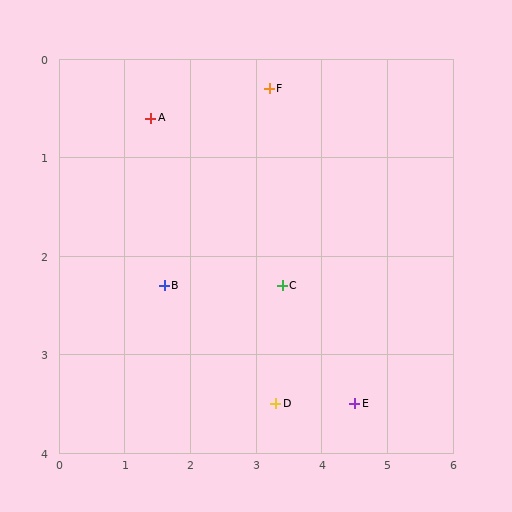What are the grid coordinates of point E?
Point E is at approximately (4.5, 3.5).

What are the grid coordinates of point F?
Point F is at approximately (3.2, 0.3).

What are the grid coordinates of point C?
Point C is at approximately (3.4, 2.3).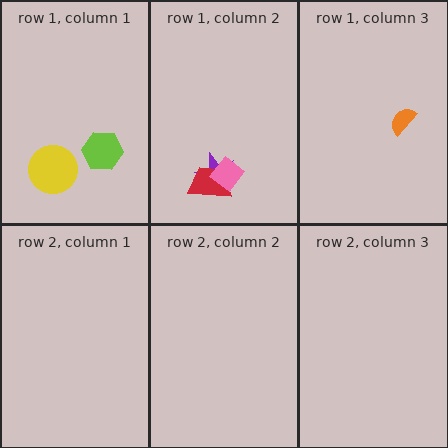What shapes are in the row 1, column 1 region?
The lime hexagon, the yellow circle.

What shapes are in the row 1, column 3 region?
The orange semicircle.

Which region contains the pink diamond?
The row 1, column 2 region.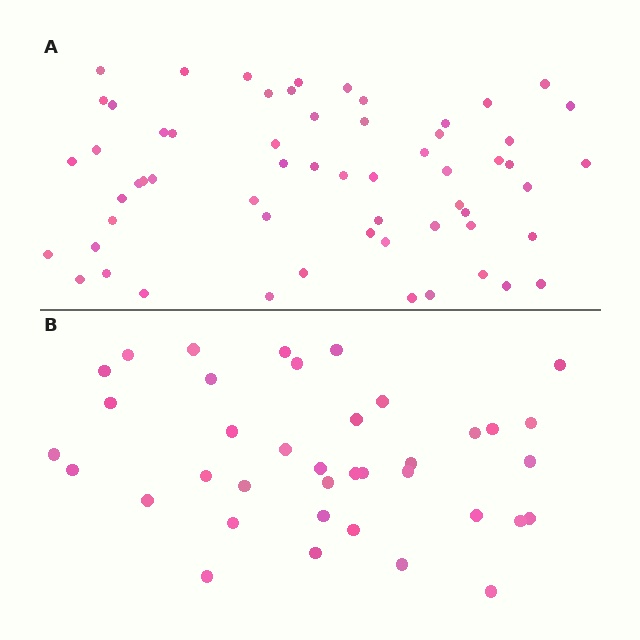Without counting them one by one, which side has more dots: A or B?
Region A (the top region) has more dots.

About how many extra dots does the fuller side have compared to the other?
Region A has approximately 20 more dots than region B.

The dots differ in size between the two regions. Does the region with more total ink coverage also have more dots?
No. Region B has more total ink coverage because its dots are larger, but region A actually contains more individual dots. Total area can be misleading — the number of items is what matters here.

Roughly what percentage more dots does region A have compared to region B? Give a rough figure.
About 60% more.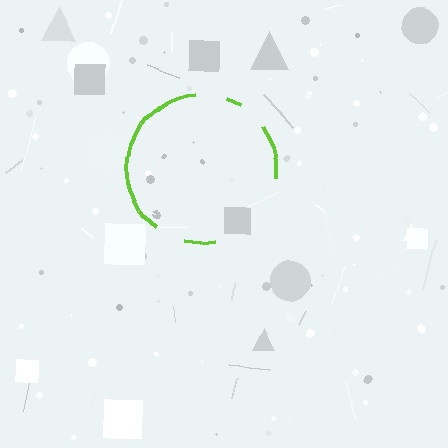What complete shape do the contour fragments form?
The contour fragments form a circle.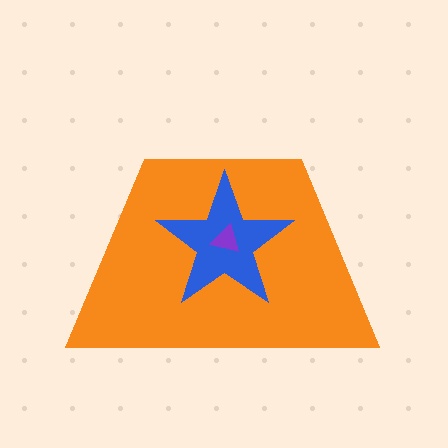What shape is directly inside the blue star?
The purple triangle.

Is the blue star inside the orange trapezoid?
Yes.